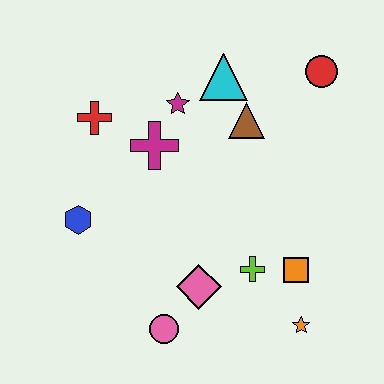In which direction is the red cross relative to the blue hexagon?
The red cross is above the blue hexagon.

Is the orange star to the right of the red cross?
Yes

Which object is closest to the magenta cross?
The magenta star is closest to the magenta cross.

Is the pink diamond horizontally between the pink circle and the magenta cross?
No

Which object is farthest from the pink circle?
The red circle is farthest from the pink circle.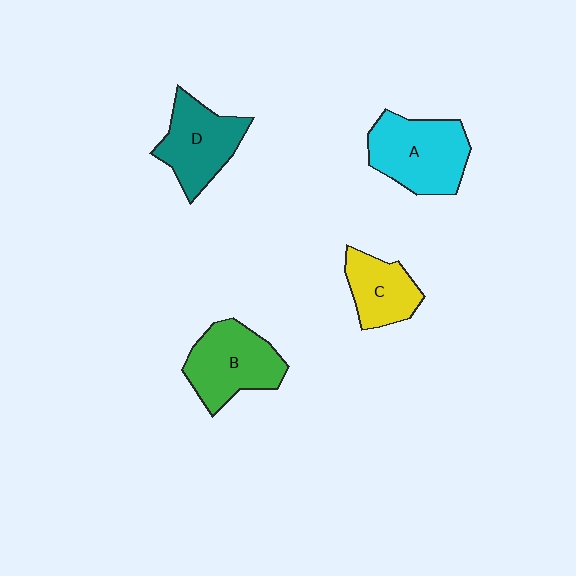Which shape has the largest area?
Shape A (cyan).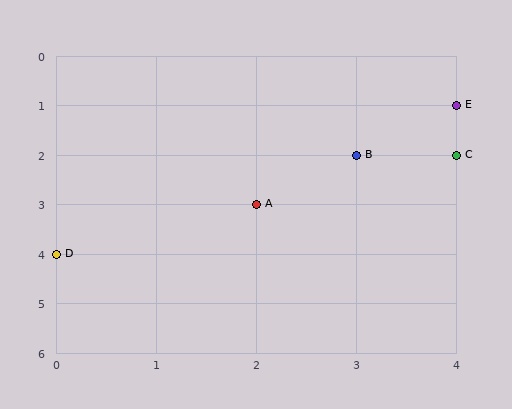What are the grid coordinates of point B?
Point B is at grid coordinates (3, 2).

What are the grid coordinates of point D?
Point D is at grid coordinates (0, 4).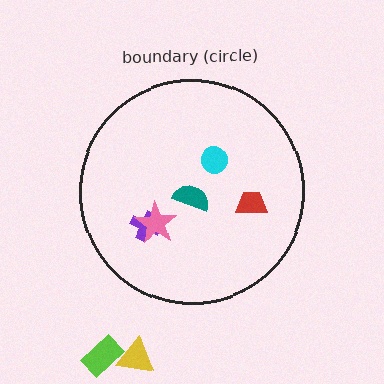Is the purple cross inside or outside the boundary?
Inside.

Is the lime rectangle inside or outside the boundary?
Outside.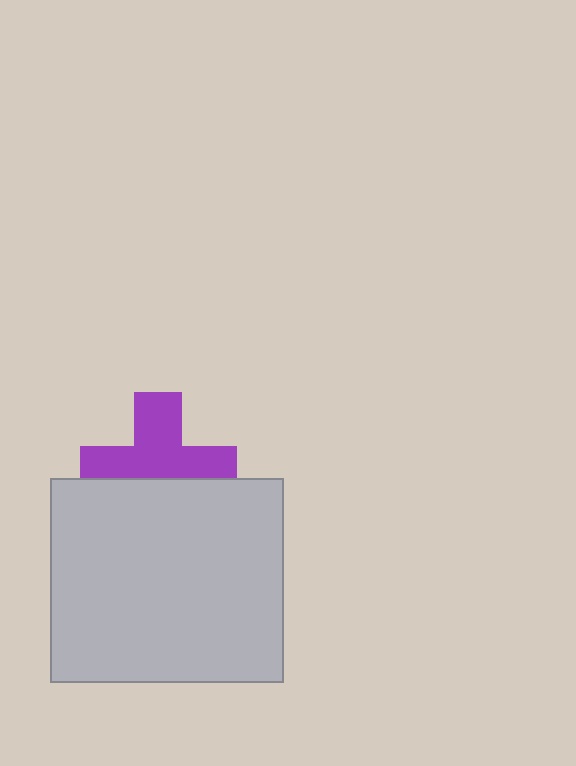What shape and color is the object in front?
The object in front is a light gray rectangle.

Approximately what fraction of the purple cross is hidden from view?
Roughly 41% of the purple cross is hidden behind the light gray rectangle.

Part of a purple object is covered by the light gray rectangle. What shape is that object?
It is a cross.